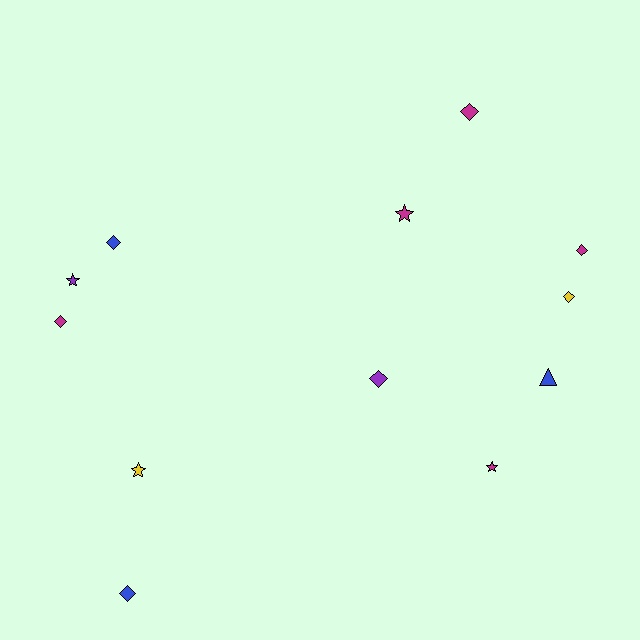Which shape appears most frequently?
Diamond, with 7 objects.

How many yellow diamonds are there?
There is 1 yellow diamond.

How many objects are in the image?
There are 12 objects.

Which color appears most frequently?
Magenta, with 5 objects.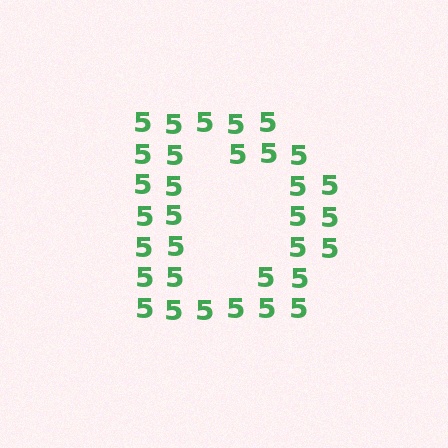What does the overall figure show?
The overall figure shows the letter D.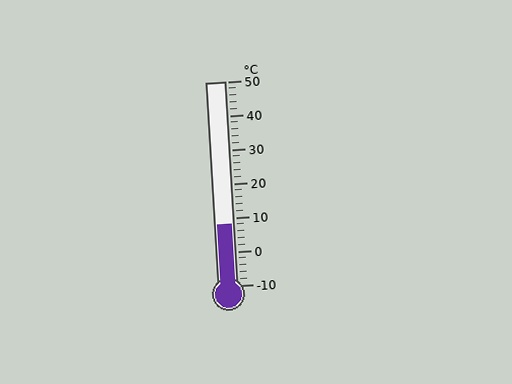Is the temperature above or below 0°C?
The temperature is above 0°C.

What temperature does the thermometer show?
The thermometer shows approximately 8°C.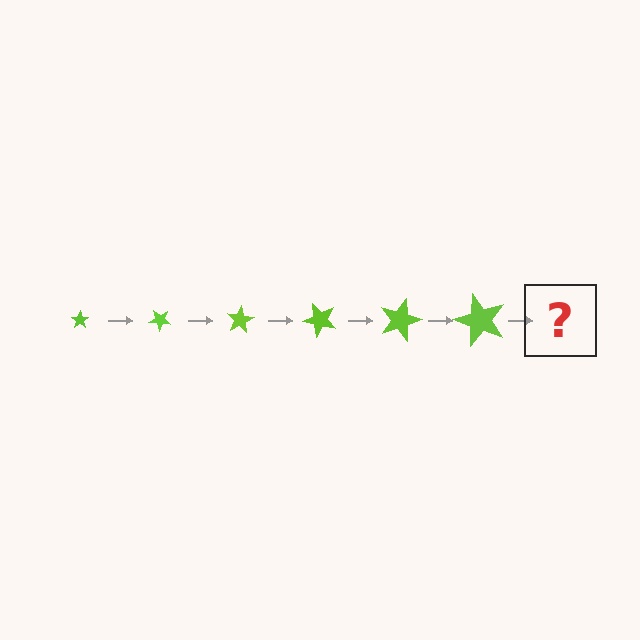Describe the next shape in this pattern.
It should be a star, larger than the previous one and rotated 240 degrees from the start.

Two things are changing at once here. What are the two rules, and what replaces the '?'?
The two rules are that the star grows larger each step and it rotates 40 degrees each step. The '?' should be a star, larger than the previous one and rotated 240 degrees from the start.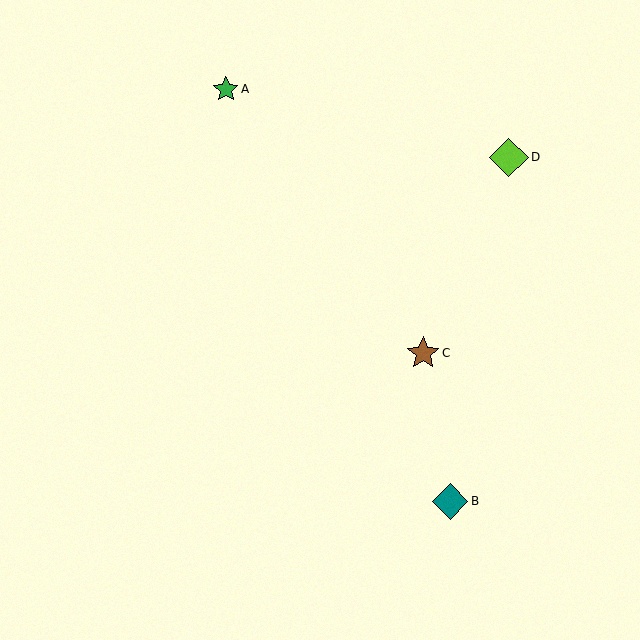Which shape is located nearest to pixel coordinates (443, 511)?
The teal diamond (labeled B) at (450, 501) is nearest to that location.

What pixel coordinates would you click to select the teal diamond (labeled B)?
Click at (450, 501) to select the teal diamond B.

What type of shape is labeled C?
Shape C is a brown star.